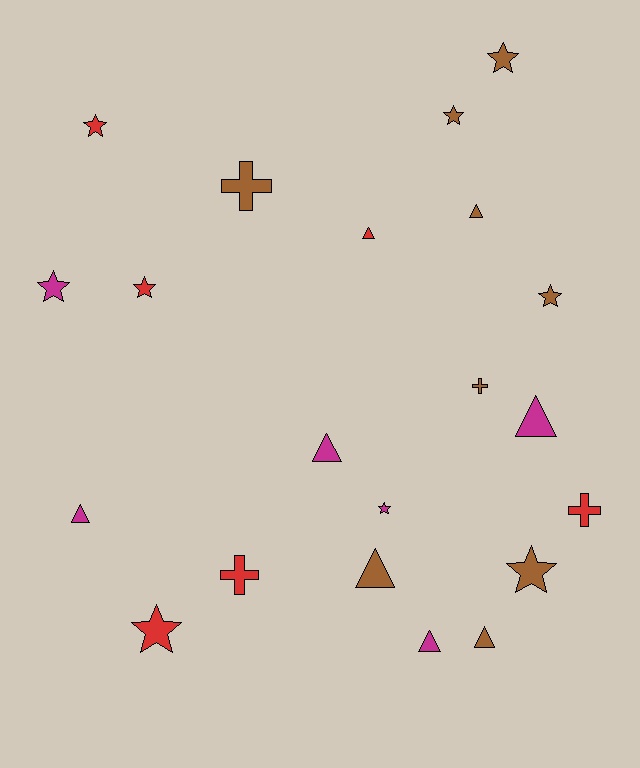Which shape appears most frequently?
Star, with 9 objects.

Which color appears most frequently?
Brown, with 9 objects.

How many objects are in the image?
There are 21 objects.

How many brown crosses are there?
There are 2 brown crosses.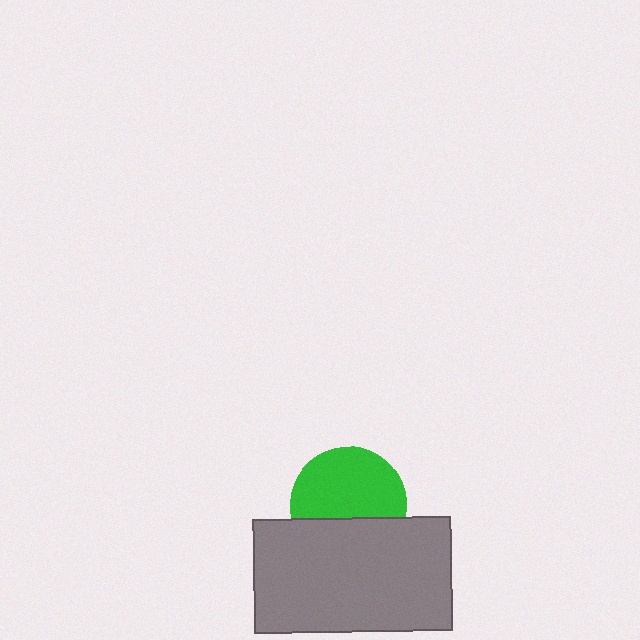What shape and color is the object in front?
The object in front is a gray rectangle.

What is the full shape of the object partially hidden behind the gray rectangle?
The partially hidden object is a green circle.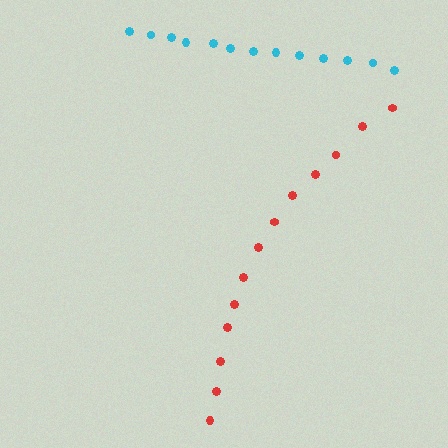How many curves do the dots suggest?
There are 2 distinct paths.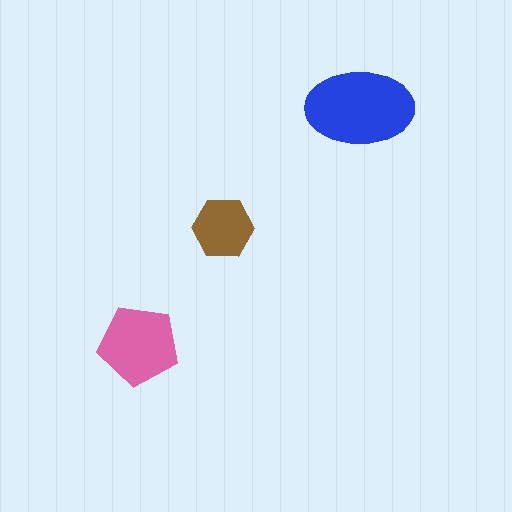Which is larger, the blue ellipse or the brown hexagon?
The blue ellipse.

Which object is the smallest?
The brown hexagon.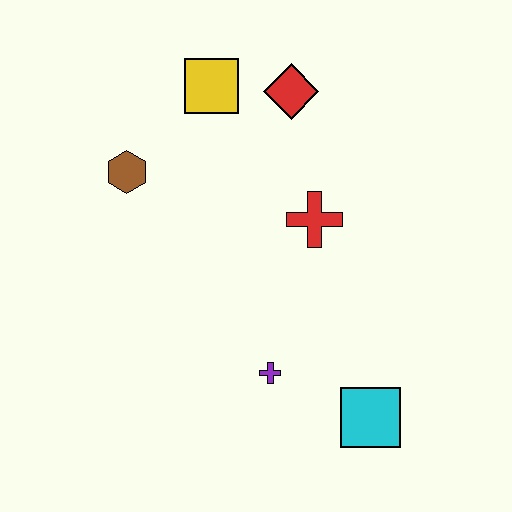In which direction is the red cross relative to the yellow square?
The red cross is below the yellow square.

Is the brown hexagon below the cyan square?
No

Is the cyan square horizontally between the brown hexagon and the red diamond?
No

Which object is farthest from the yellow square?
The cyan square is farthest from the yellow square.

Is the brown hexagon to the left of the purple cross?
Yes